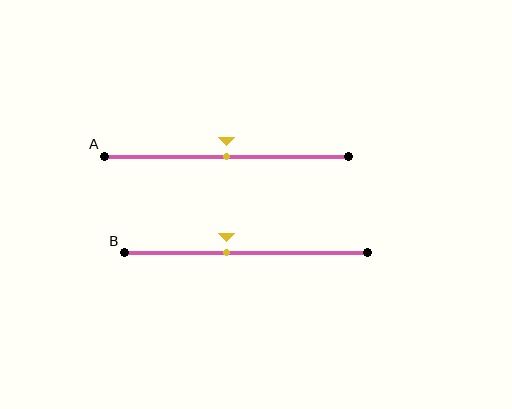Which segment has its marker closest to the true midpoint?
Segment A has its marker closest to the true midpoint.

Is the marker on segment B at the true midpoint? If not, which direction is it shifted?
No, the marker on segment B is shifted to the left by about 8% of the segment length.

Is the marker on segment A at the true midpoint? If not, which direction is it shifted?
Yes, the marker on segment A is at the true midpoint.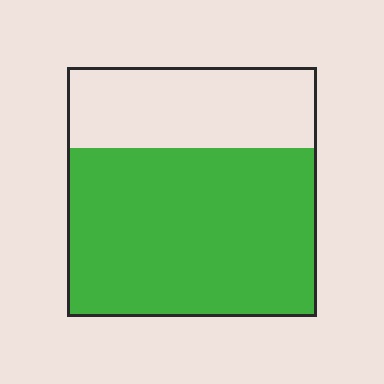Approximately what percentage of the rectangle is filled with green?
Approximately 70%.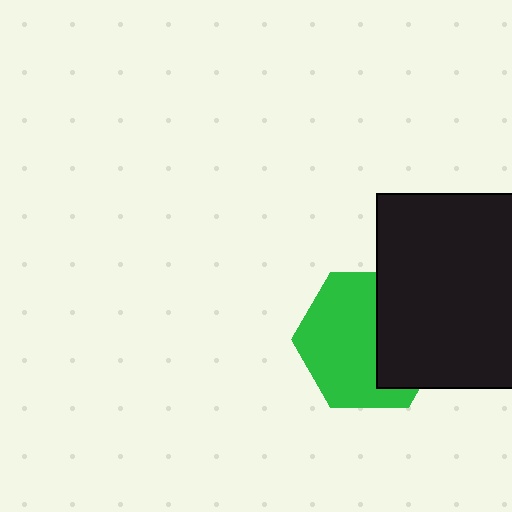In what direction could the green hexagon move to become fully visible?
The green hexagon could move left. That would shift it out from behind the black rectangle entirely.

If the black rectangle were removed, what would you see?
You would see the complete green hexagon.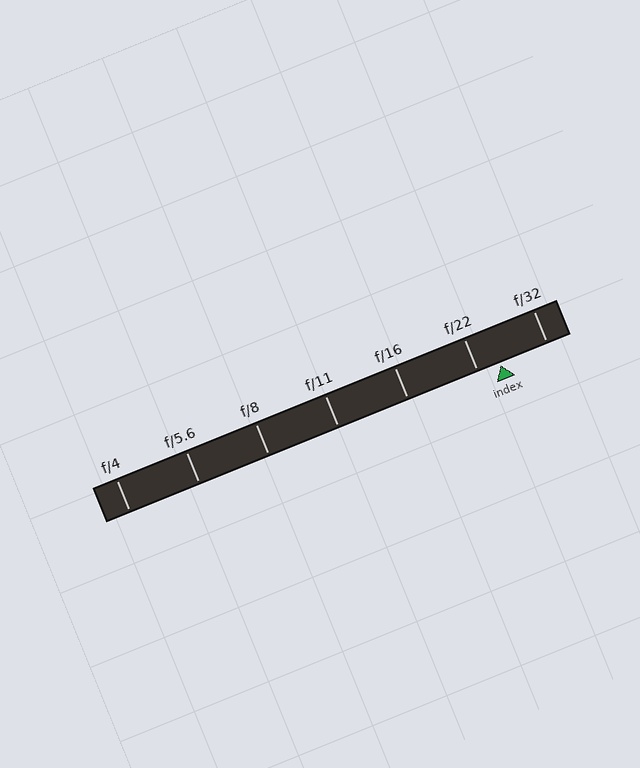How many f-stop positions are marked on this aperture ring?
There are 7 f-stop positions marked.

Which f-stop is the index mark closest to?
The index mark is closest to f/22.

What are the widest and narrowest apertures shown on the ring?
The widest aperture shown is f/4 and the narrowest is f/32.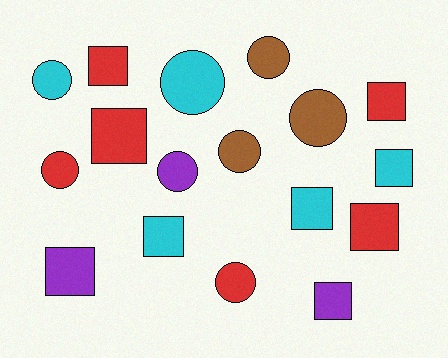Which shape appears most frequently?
Square, with 9 objects.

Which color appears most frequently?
Red, with 6 objects.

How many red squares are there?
There are 4 red squares.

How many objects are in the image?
There are 17 objects.